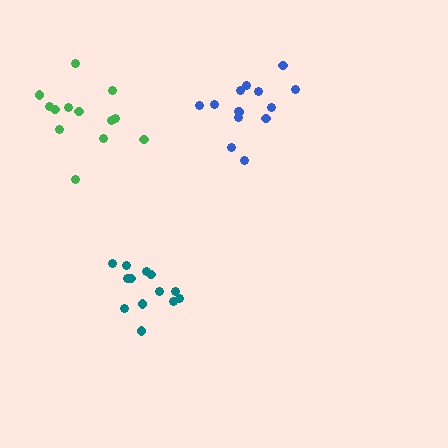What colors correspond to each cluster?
The clusters are colored: blue, teal, green.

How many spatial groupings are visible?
There are 3 spatial groupings.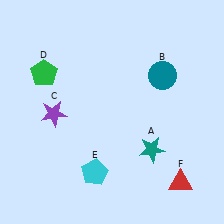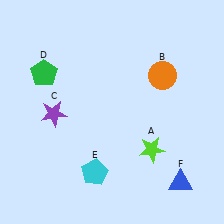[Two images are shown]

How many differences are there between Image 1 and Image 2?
There are 3 differences between the two images.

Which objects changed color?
A changed from teal to lime. B changed from teal to orange. F changed from red to blue.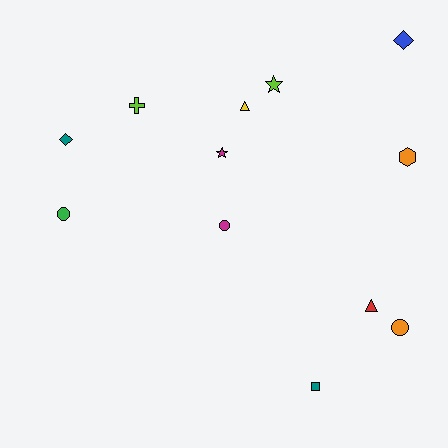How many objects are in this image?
There are 12 objects.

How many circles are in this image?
There are 3 circles.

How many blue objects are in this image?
There is 1 blue object.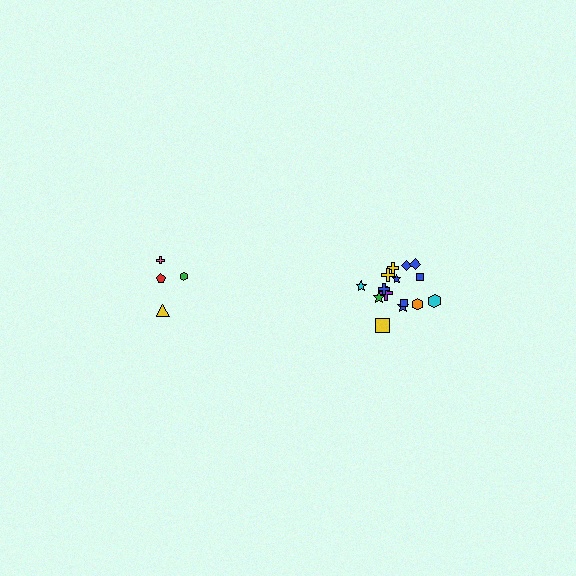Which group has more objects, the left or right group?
The right group.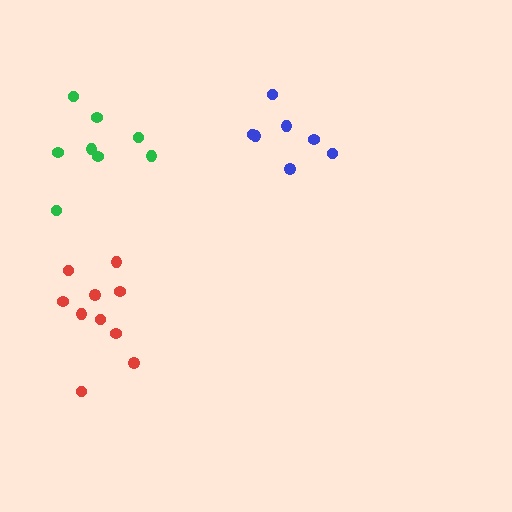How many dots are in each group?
Group 1: 8 dots, Group 2: 10 dots, Group 3: 7 dots (25 total).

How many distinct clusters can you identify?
There are 3 distinct clusters.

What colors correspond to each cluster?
The clusters are colored: green, red, blue.